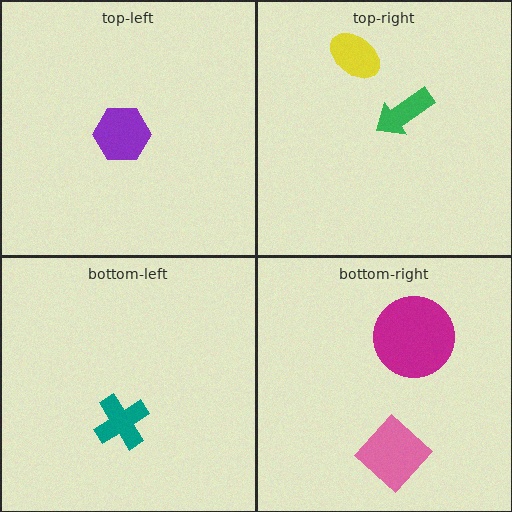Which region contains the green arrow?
The top-right region.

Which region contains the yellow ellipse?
The top-right region.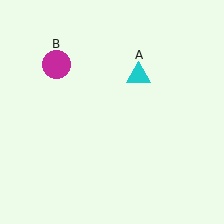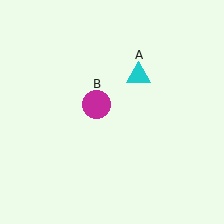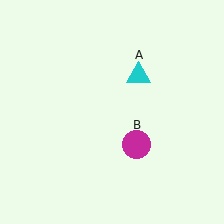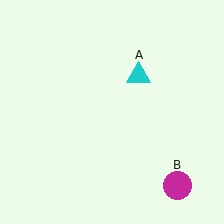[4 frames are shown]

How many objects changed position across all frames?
1 object changed position: magenta circle (object B).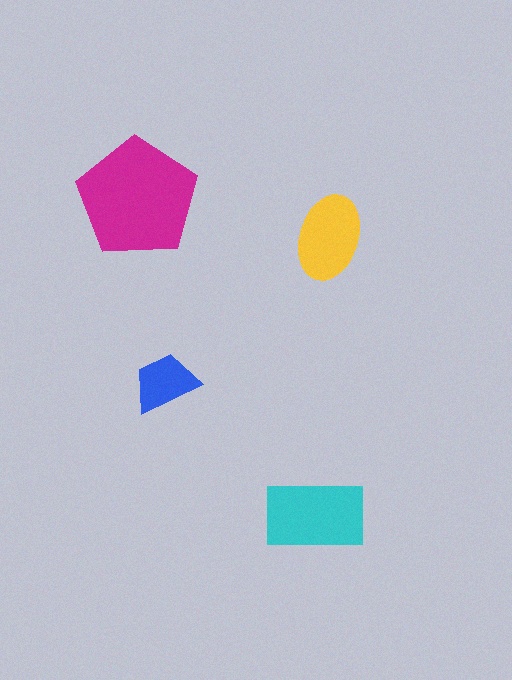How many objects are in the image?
There are 4 objects in the image.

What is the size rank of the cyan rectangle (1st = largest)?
2nd.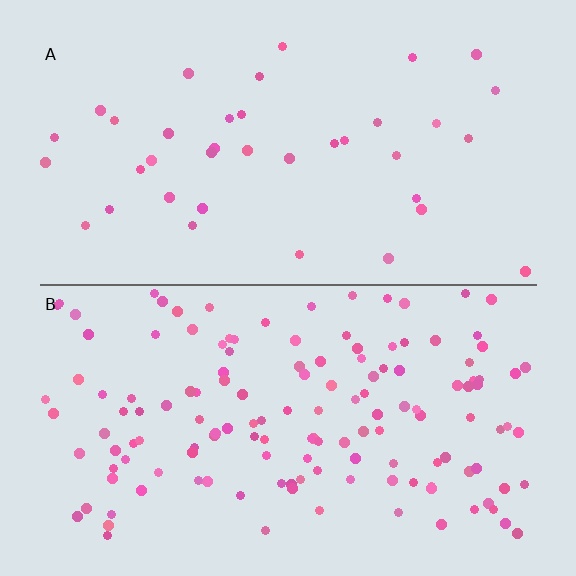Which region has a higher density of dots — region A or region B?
B (the bottom).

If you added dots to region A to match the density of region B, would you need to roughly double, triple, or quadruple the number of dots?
Approximately quadruple.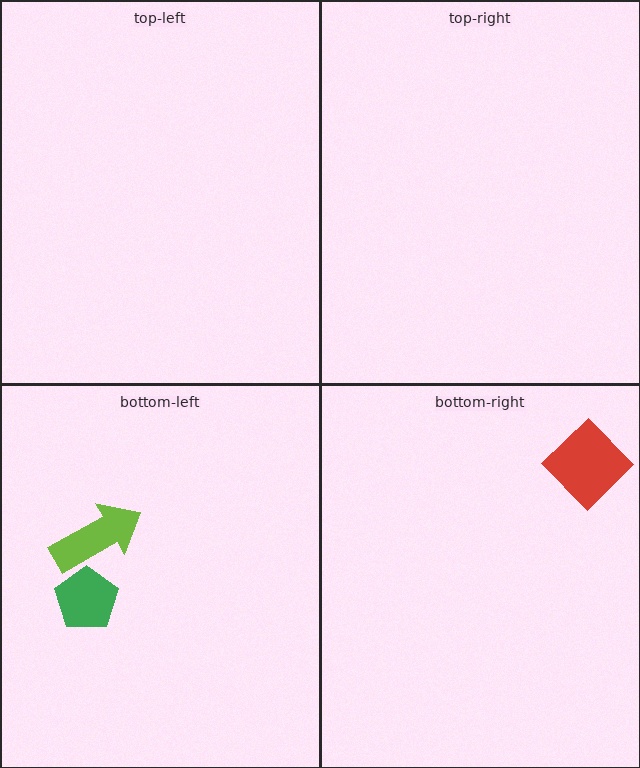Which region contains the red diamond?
The bottom-right region.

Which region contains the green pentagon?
The bottom-left region.